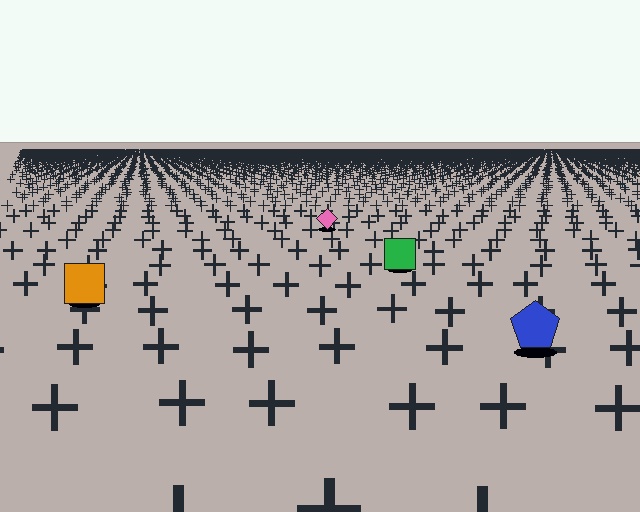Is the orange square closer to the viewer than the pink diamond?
Yes. The orange square is closer — you can tell from the texture gradient: the ground texture is coarser near it.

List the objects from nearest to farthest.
From nearest to farthest: the blue pentagon, the orange square, the green square, the pink diamond.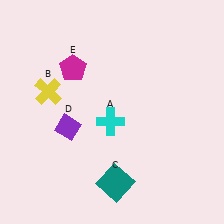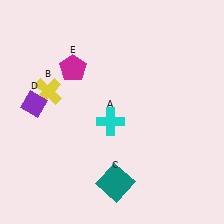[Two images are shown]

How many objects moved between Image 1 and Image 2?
1 object moved between the two images.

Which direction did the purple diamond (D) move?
The purple diamond (D) moved left.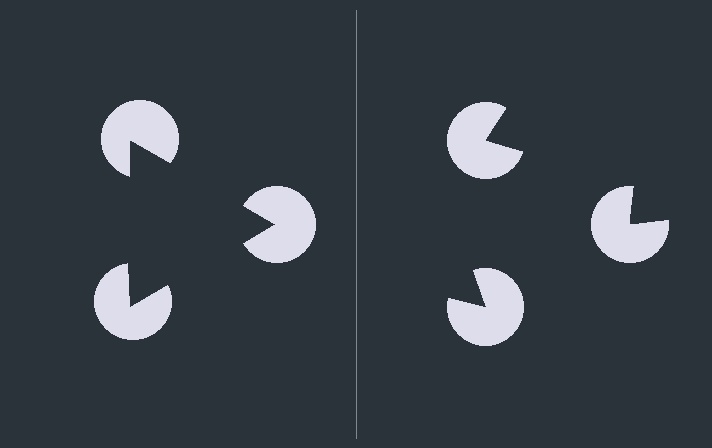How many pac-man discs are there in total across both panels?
6 — 3 on each side.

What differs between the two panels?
The pac-man discs are positioned identically on both sides; only the wedge orientations differ. On the left they align to a triangle; on the right they are misaligned.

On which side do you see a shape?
An illusory triangle appears on the left side. On the right side the wedge cuts are rotated, so no coherent shape forms.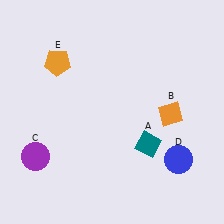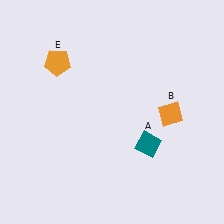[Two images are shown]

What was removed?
The blue circle (D), the purple circle (C) were removed in Image 2.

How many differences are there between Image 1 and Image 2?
There are 2 differences between the two images.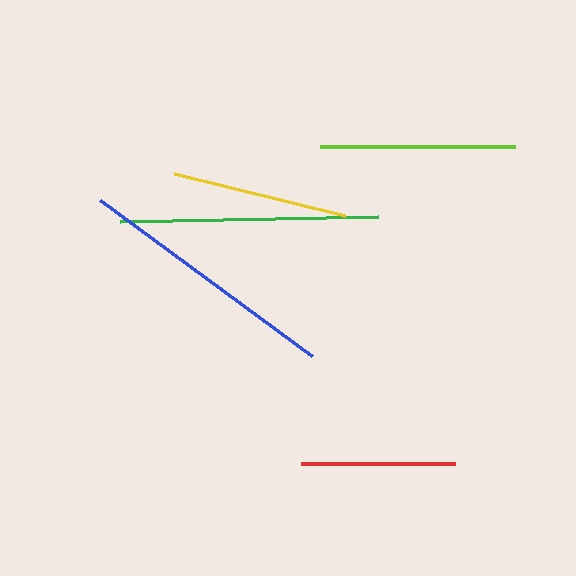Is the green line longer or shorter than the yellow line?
The green line is longer than the yellow line.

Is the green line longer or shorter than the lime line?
The green line is longer than the lime line.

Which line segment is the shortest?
The red line is the shortest at approximately 155 pixels.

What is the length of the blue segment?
The blue segment is approximately 264 pixels long.